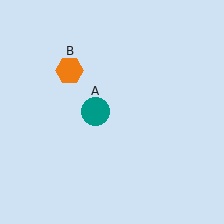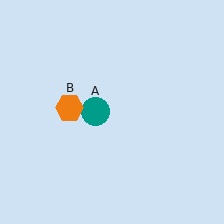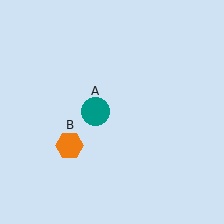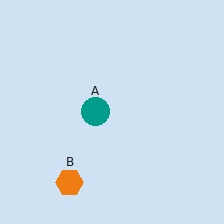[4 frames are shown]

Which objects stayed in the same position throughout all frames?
Teal circle (object A) remained stationary.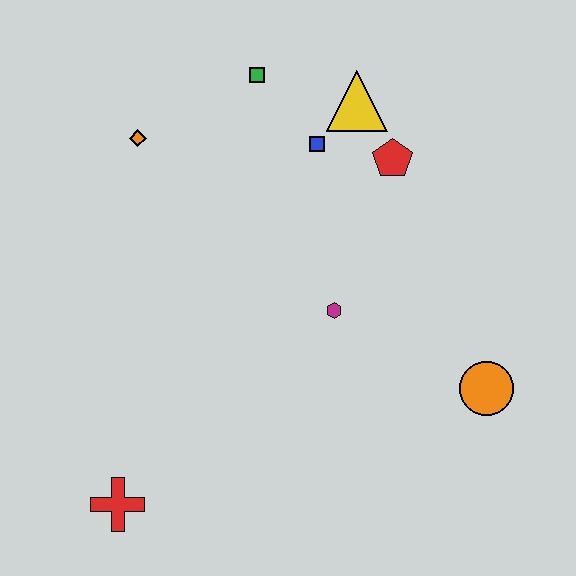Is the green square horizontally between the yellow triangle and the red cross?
Yes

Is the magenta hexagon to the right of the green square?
Yes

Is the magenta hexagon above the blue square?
No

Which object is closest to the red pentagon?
The yellow triangle is closest to the red pentagon.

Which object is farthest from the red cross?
The yellow triangle is farthest from the red cross.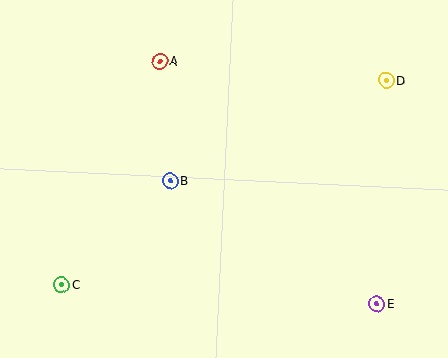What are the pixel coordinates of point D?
Point D is at (386, 81).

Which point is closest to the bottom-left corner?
Point C is closest to the bottom-left corner.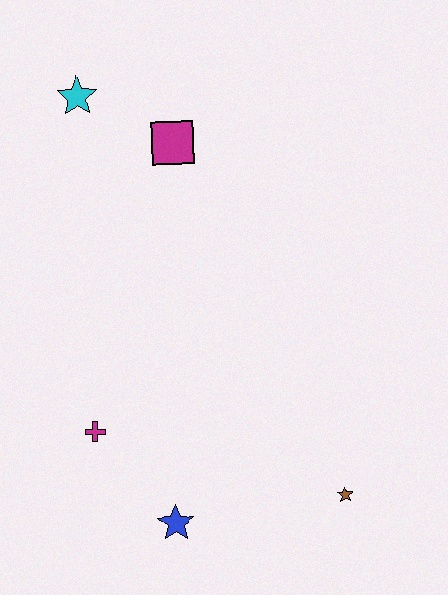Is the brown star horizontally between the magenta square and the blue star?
No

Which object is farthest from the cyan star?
The brown star is farthest from the cyan star.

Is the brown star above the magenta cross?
No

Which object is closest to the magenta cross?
The blue star is closest to the magenta cross.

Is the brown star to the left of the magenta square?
No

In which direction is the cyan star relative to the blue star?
The cyan star is above the blue star.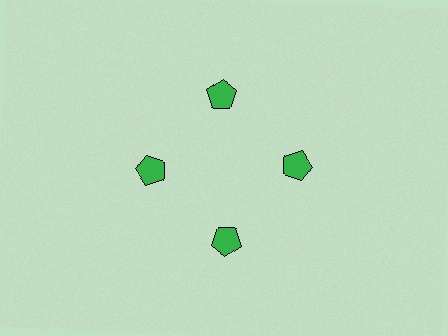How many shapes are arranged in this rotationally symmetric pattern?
There are 4 shapes, arranged in 4 groups of 1.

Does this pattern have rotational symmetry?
Yes, this pattern has 4-fold rotational symmetry. It looks the same after rotating 90 degrees around the center.